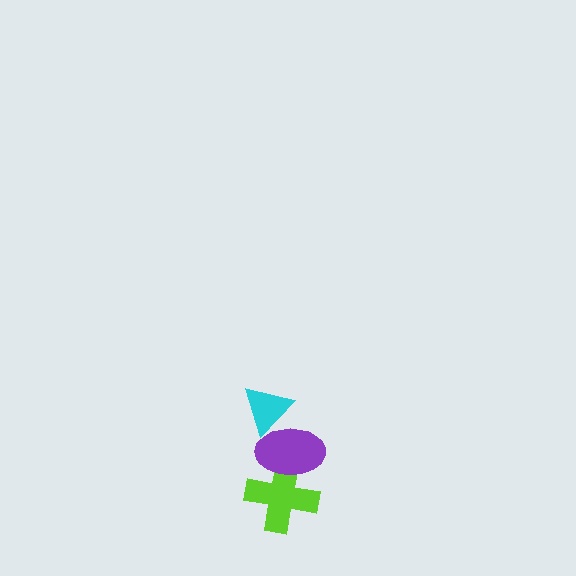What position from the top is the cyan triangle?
The cyan triangle is 1st from the top.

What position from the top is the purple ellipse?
The purple ellipse is 2nd from the top.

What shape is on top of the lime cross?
The purple ellipse is on top of the lime cross.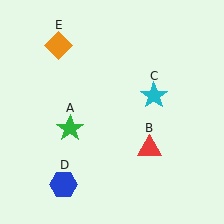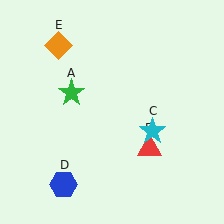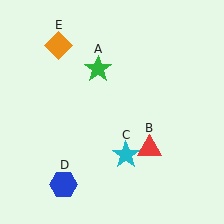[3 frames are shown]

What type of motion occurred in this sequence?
The green star (object A), cyan star (object C) rotated clockwise around the center of the scene.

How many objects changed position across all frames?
2 objects changed position: green star (object A), cyan star (object C).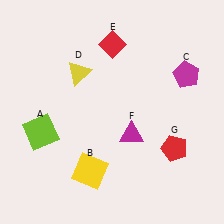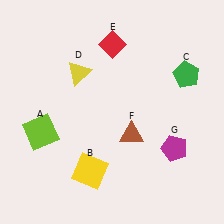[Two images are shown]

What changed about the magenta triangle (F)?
In Image 1, F is magenta. In Image 2, it changed to brown.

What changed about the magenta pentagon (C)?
In Image 1, C is magenta. In Image 2, it changed to green.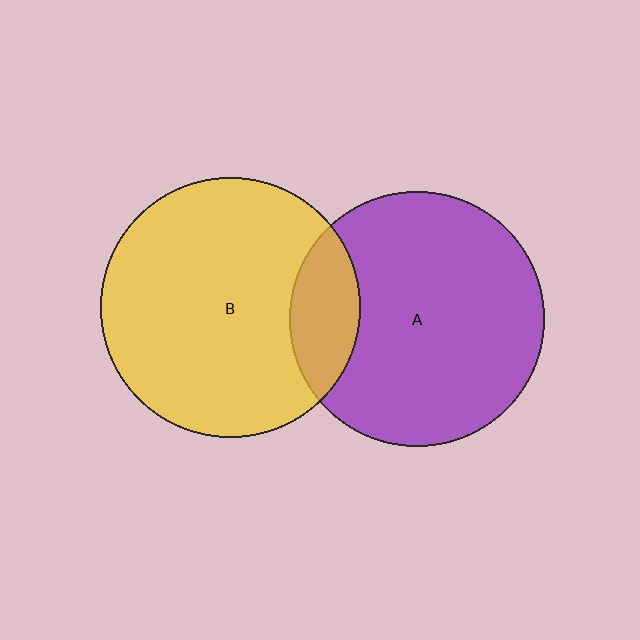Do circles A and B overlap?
Yes.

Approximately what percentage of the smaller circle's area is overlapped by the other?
Approximately 15%.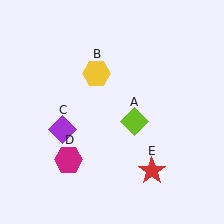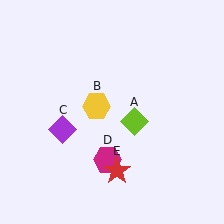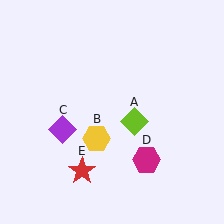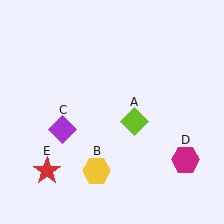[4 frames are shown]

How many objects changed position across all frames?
3 objects changed position: yellow hexagon (object B), magenta hexagon (object D), red star (object E).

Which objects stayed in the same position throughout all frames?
Lime diamond (object A) and purple diamond (object C) remained stationary.